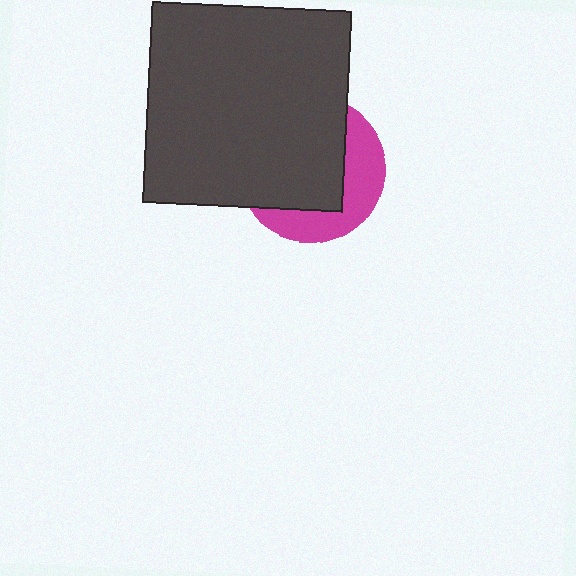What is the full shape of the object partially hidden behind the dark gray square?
The partially hidden object is a magenta circle.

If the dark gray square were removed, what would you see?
You would see the complete magenta circle.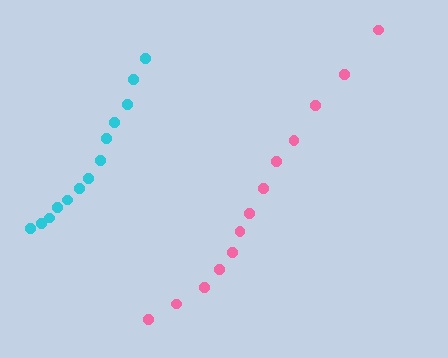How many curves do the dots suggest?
There are 2 distinct paths.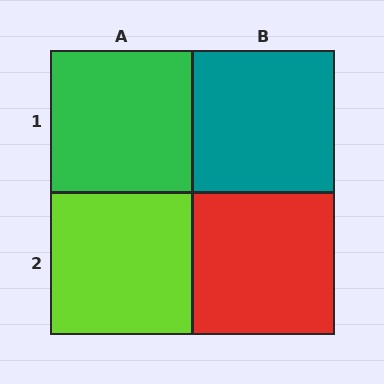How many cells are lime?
1 cell is lime.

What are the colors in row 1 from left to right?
Green, teal.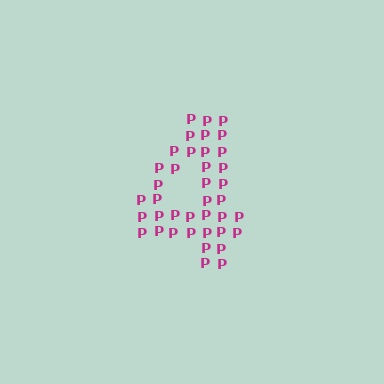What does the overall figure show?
The overall figure shows the digit 4.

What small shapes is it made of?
It is made of small letter P's.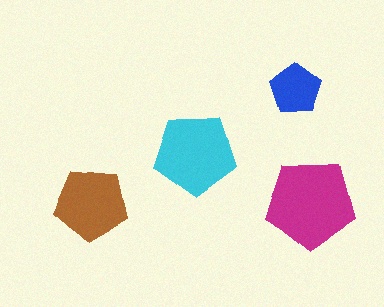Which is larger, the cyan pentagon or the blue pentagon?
The cyan one.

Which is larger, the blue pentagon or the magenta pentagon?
The magenta one.